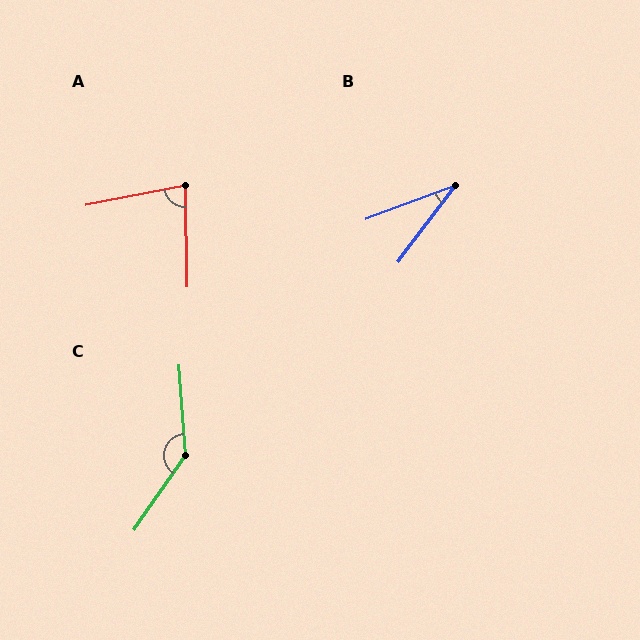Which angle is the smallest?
B, at approximately 33 degrees.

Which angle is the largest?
C, at approximately 141 degrees.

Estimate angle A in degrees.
Approximately 80 degrees.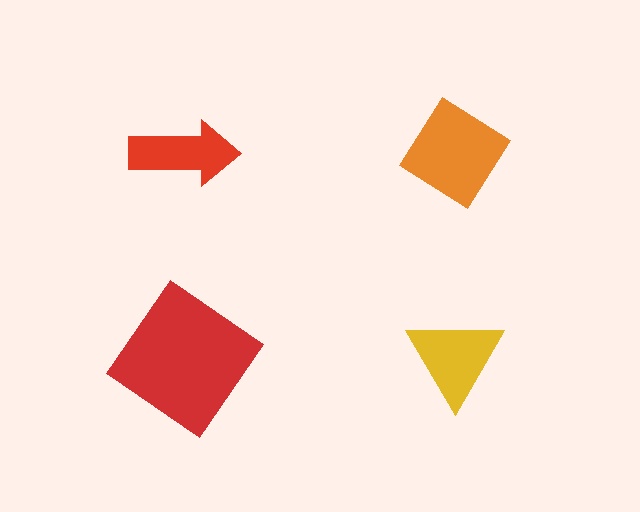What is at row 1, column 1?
A red arrow.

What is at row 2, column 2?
A yellow triangle.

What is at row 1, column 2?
An orange diamond.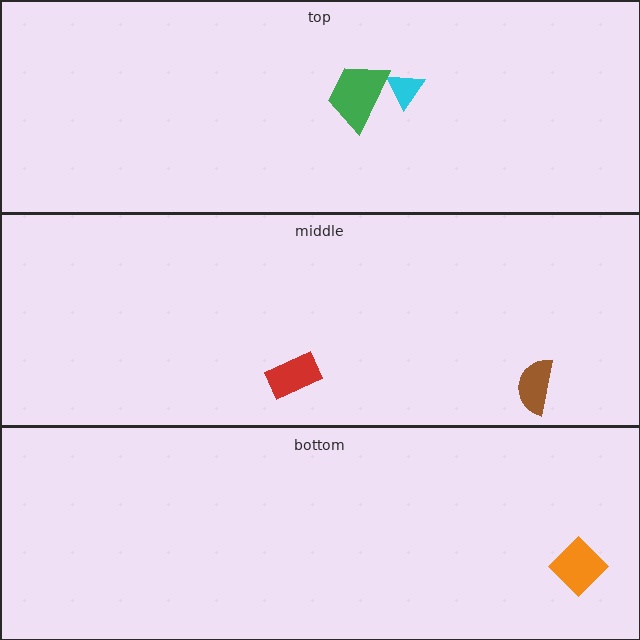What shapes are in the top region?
The cyan triangle, the green trapezoid.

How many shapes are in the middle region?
2.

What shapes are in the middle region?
The brown semicircle, the red rectangle.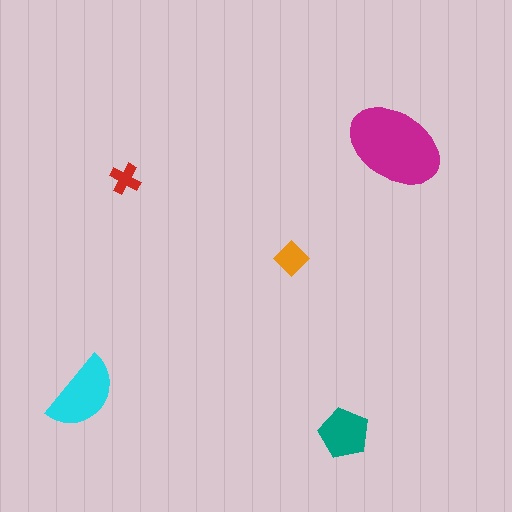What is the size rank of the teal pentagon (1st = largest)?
3rd.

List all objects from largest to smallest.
The magenta ellipse, the cyan semicircle, the teal pentagon, the orange diamond, the red cross.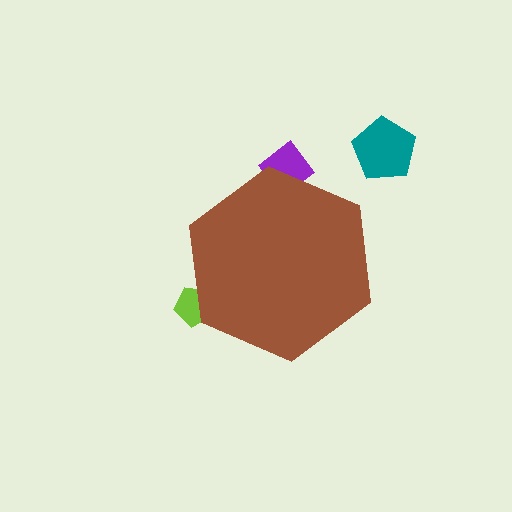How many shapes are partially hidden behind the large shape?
2 shapes are partially hidden.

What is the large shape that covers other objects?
A brown hexagon.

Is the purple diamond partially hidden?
Yes, the purple diamond is partially hidden behind the brown hexagon.